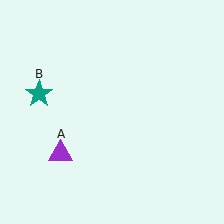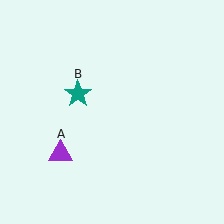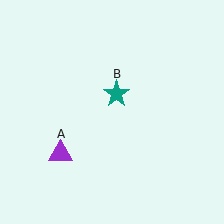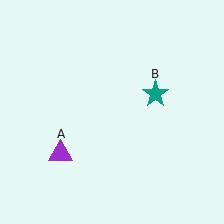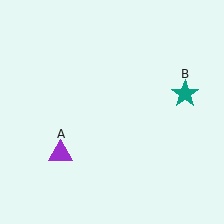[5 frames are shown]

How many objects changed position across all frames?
1 object changed position: teal star (object B).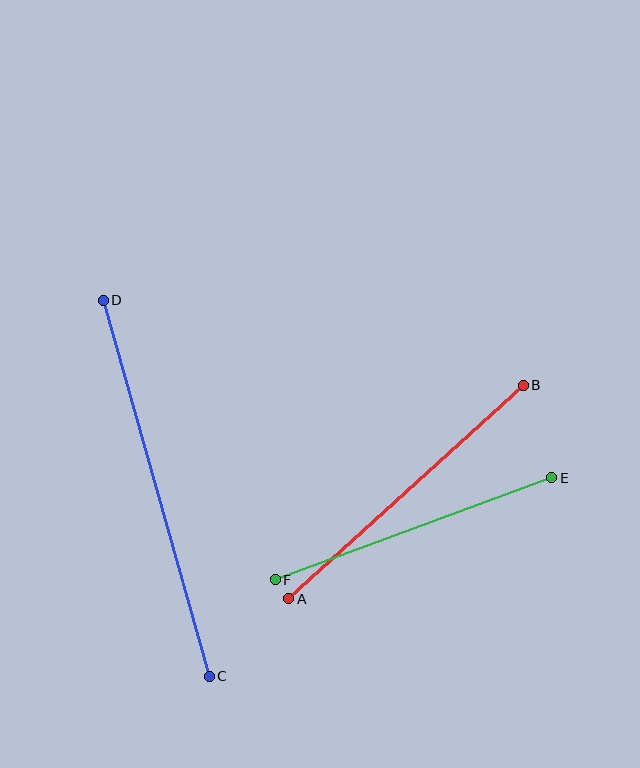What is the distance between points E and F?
The distance is approximately 295 pixels.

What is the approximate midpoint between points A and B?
The midpoint is at approximately (406, 492) pixels.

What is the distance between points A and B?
The distance is approximately 317 pixels.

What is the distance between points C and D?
The distance is approximately 391 pixels.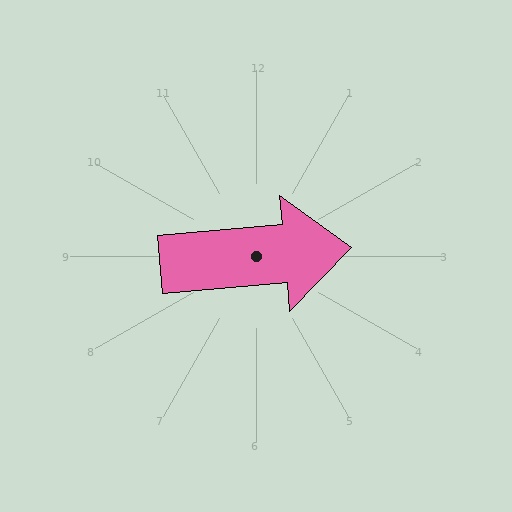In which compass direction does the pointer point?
East.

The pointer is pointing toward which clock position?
Roughly 3 o'clock.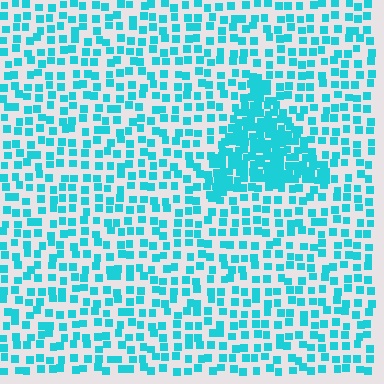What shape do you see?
I see a triangle.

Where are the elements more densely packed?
The elements are more densely packed inside the triangle boundary.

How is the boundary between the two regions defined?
The boundary is defined by a change in element density (approximately 2.4x ratio). All elements are the same color, size, and shape.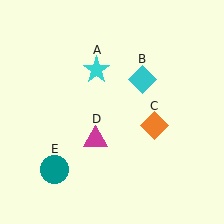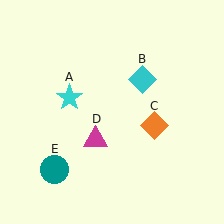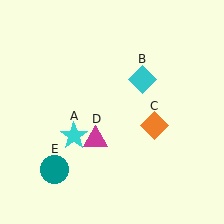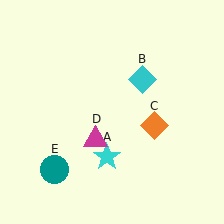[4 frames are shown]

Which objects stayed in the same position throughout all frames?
Cyan diamond (object B) and orange diamond (object C) and magenta triangle (object D) and teal circle (object E) remained stationary.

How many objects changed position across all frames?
1 object changed position: cyan star (object A).